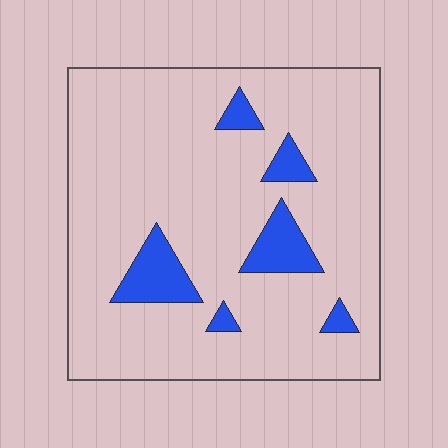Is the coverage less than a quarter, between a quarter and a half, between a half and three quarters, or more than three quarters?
Less than a quarter.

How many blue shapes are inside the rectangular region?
6.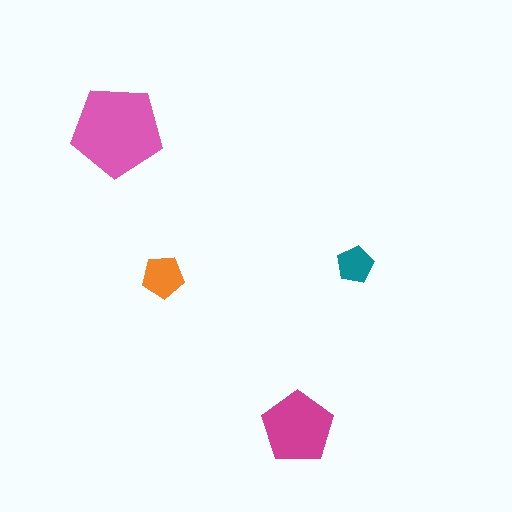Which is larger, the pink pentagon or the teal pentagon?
The pink one.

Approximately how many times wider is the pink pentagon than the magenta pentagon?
About 1.5 times wider.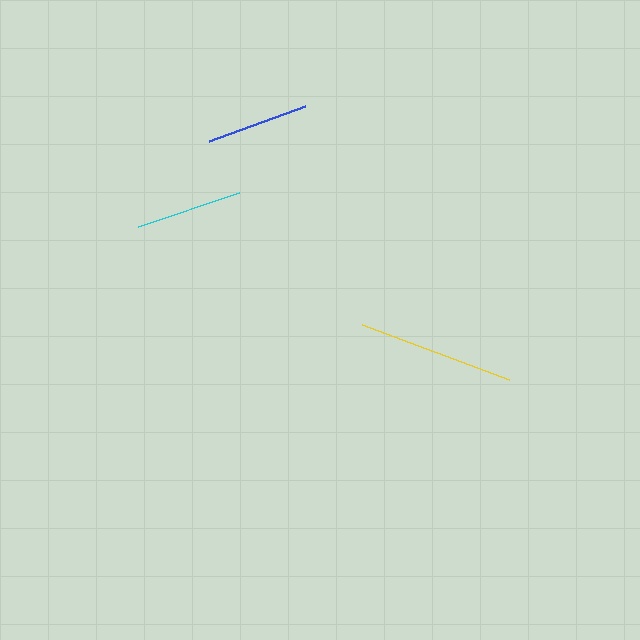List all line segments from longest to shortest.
From longest to shortest: yellow, cyan, blue.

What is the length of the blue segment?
The blue segment is approximately 102 pixels long.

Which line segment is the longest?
The yellow line is the longest at approximately 157 pixels.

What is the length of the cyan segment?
The cyan segment is approximately 106 pixels long.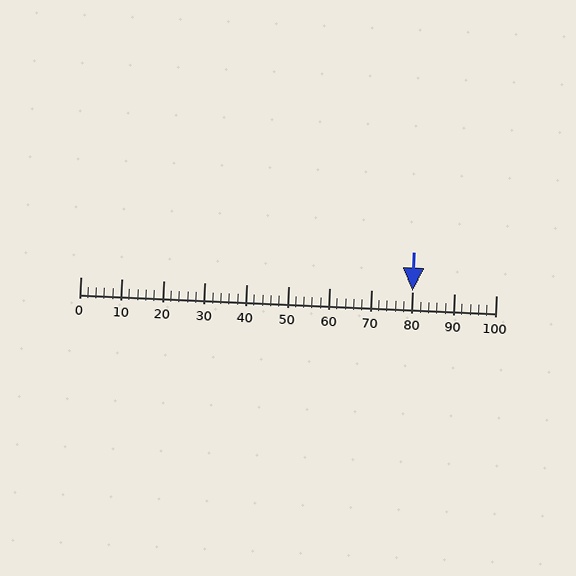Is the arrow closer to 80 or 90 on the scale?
The arrow is closer to 80.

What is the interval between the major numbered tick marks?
The major tick marks are spaced 10 units apart.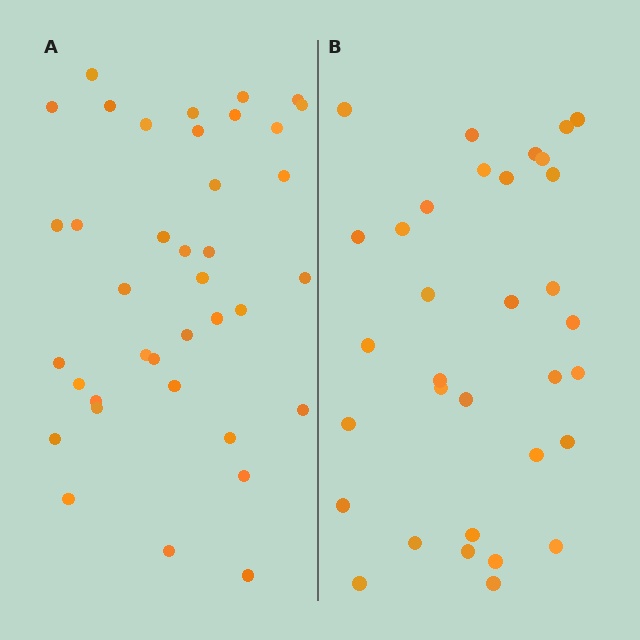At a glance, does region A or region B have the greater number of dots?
Region A (the left region) has more dots.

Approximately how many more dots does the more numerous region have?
Region A has about 5 more dots than region B.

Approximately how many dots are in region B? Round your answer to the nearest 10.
About 30 dots. (The exact count is 33, which rounds to 30.)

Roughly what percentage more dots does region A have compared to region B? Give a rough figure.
About 15% more.